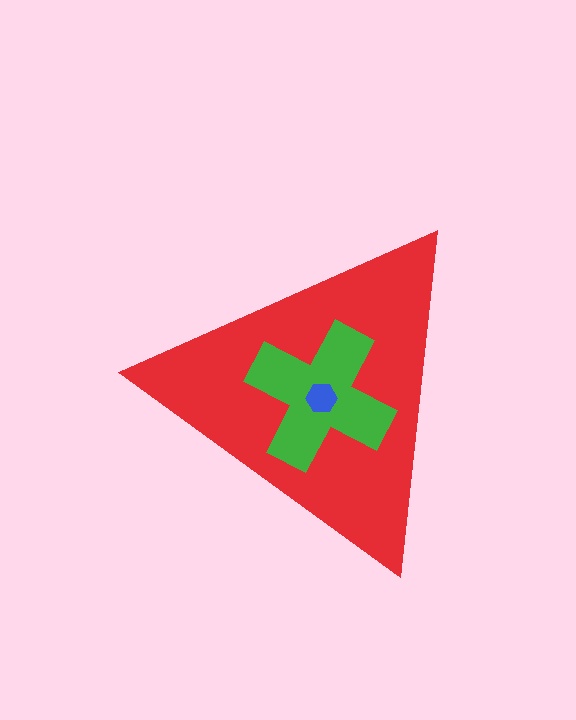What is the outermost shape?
The red triangle.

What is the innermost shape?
The blue hexagon.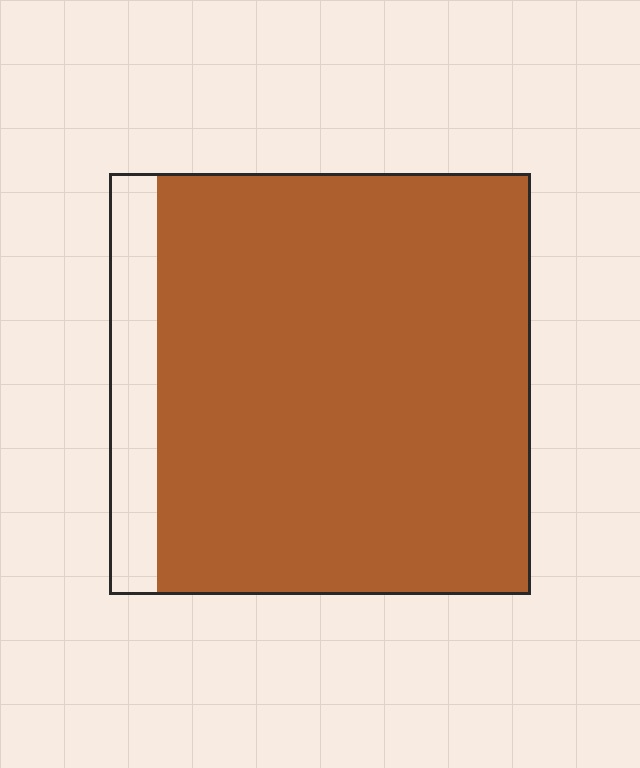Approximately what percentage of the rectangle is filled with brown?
Approximately 90%.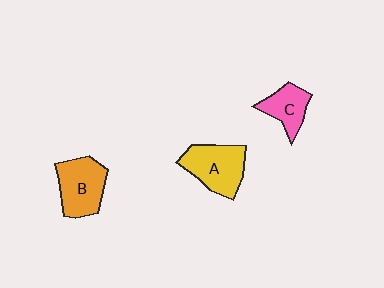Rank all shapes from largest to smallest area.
From largest to smallest: A (yellow), B (orange), C (pink).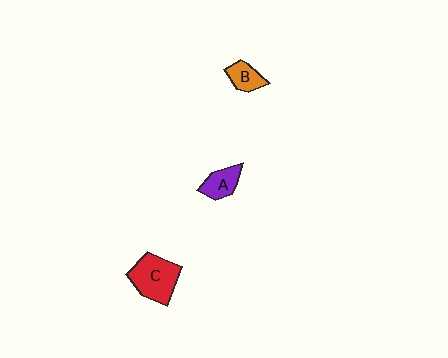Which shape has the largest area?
Shape C (red).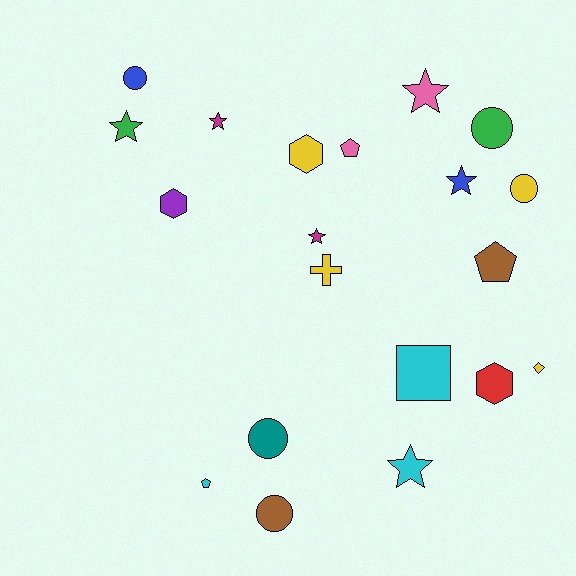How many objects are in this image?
There are 20 objects.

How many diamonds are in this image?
There is 1 diamond.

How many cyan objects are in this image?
There are 3 cyan objects.